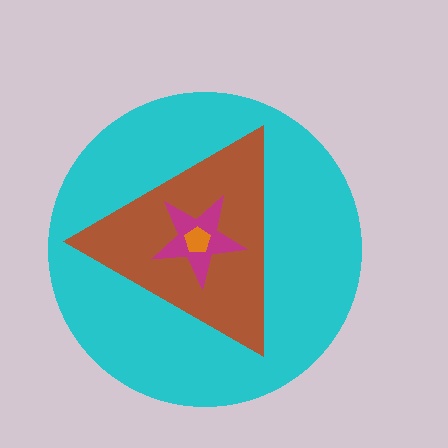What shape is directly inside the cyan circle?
The brown triangle.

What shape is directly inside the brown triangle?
The magenta star.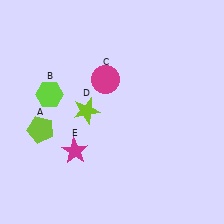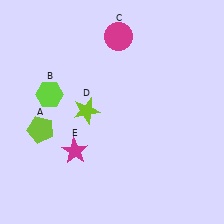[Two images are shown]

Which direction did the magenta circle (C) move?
The magenta circle (C) moved up.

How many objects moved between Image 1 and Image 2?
1 object moved between the two images.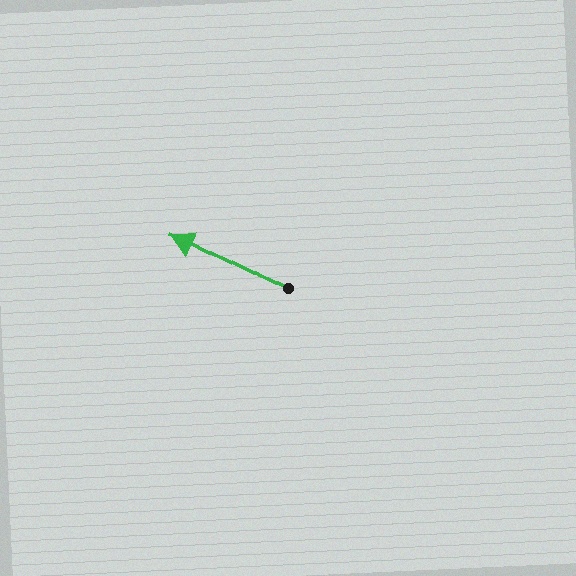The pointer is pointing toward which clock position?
Roughly 10 o'clock.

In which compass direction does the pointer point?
Northwest.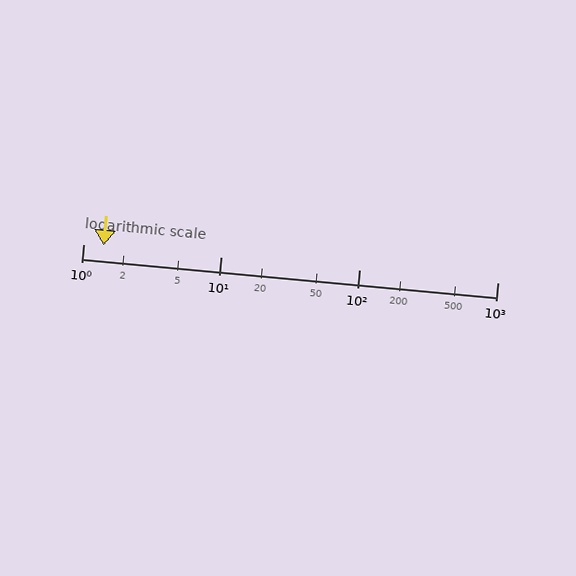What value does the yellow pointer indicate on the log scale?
The pointer indicates approximately 1.4.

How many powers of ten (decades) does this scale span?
The scale spans 3 decades, from 1 to 1000.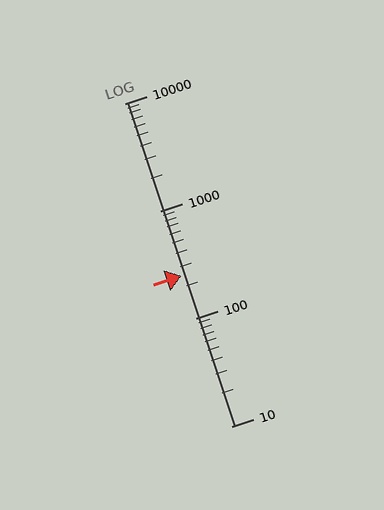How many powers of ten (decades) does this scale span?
The scale spans 3 decades, from 10 to 10000.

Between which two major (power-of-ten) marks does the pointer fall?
The pointer is between 100 and 1000.